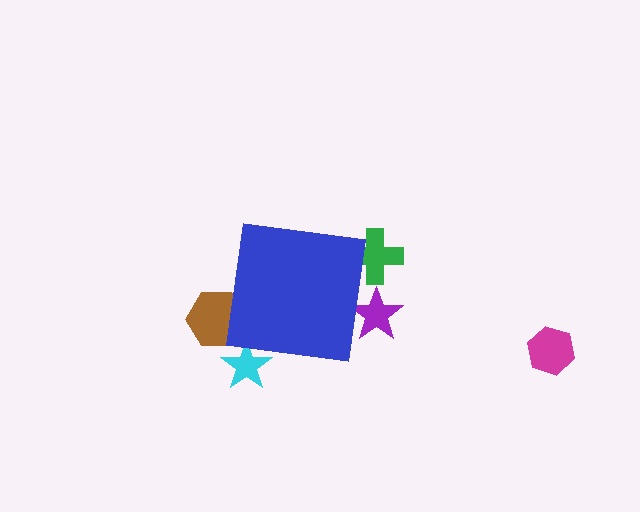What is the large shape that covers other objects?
A blue square.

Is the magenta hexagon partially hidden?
No, the magenta hexagon is fully visible.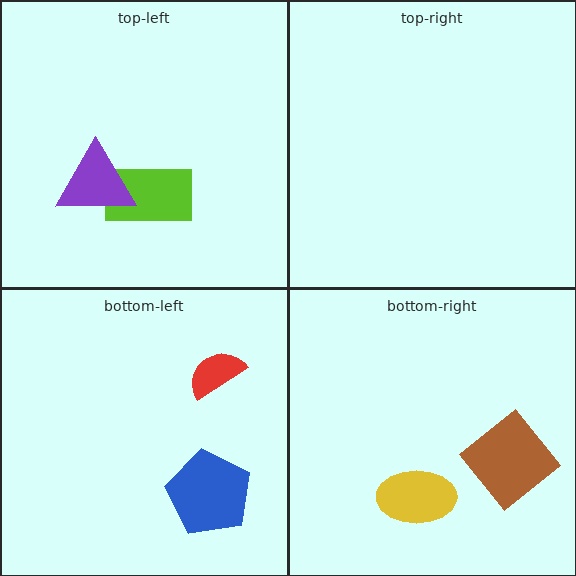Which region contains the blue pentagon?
The bottom-left region.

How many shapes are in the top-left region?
2.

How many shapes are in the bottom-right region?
2.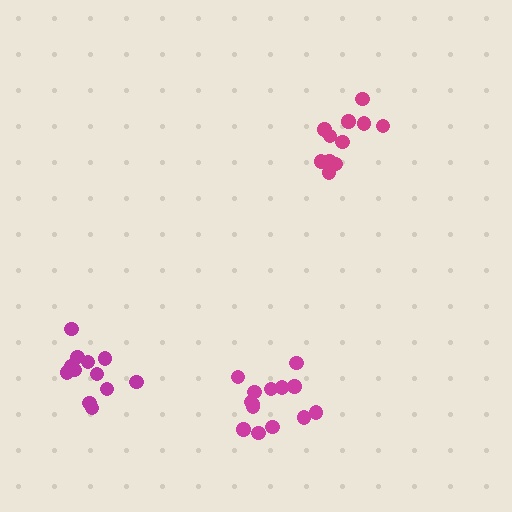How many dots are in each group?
Group 1: 14 dots, Group 2: 11 dots, Group 3: 12 dots (37 total).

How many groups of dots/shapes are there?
There are 3 groups.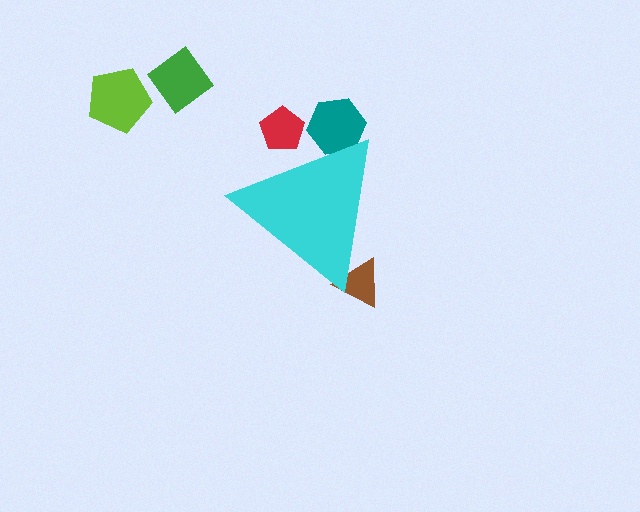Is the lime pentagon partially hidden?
No, the lime pentagon is fully visible.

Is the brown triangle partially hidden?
Yes, the brown triangle is partially hidden behind the cyan triangle.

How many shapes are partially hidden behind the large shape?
3 shapes are partially hidden.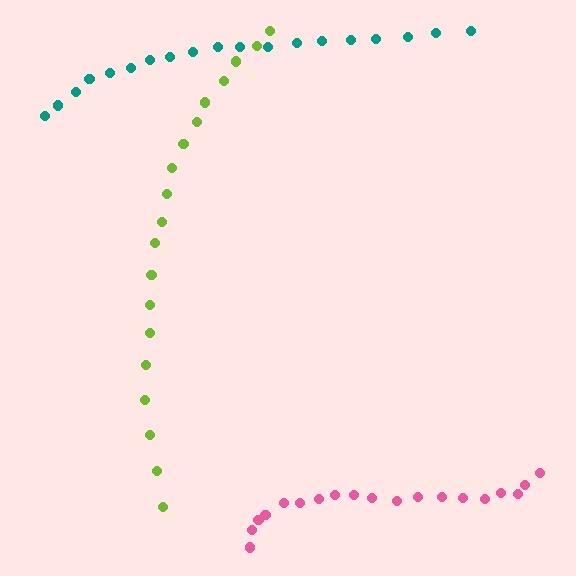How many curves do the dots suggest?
There are 3 distinct paths.